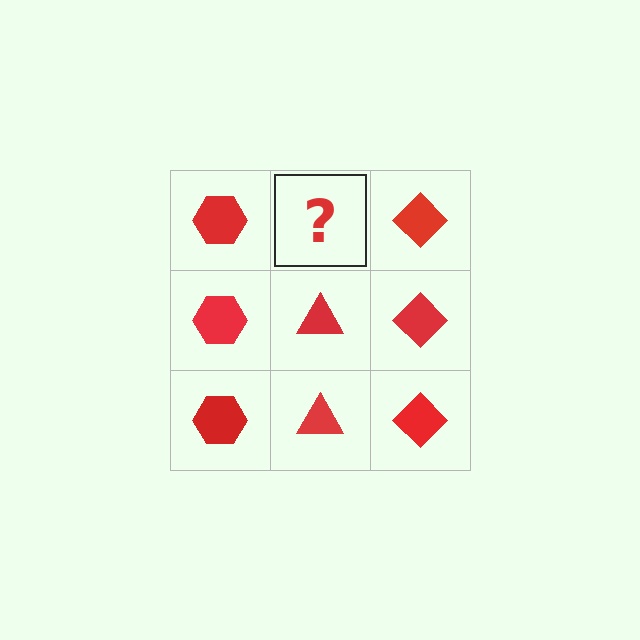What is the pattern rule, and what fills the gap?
The rule is that each column has a consistent shape. The gap should be filled with a red triangle.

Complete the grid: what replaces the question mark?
The question mark should be replaced with a red triangle.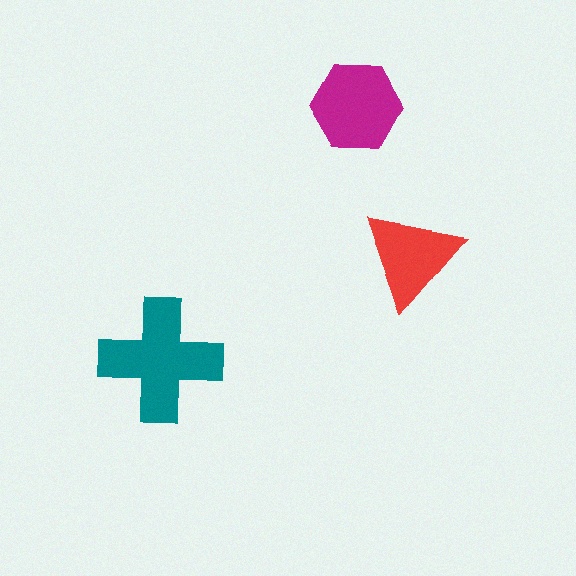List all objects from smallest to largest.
The red triangle, the magenta hexagon, the teal cross.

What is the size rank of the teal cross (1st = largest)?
1st.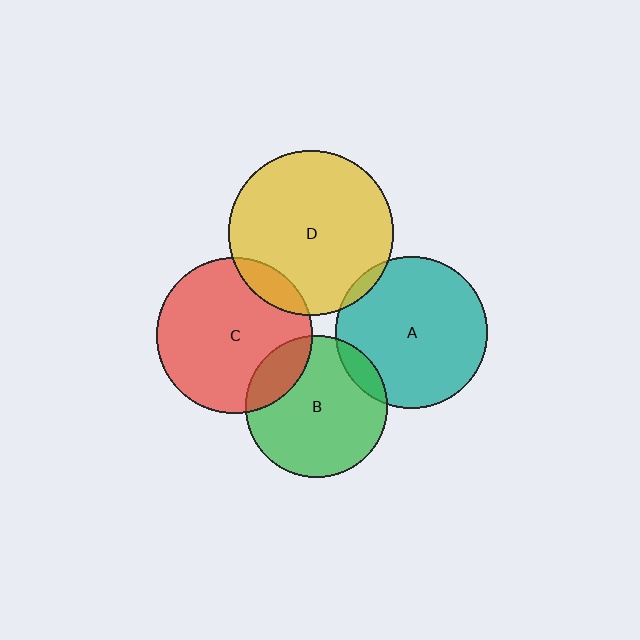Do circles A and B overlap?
Yes.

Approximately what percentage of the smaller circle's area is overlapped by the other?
Approximately 10%.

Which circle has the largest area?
Circle D (yellow).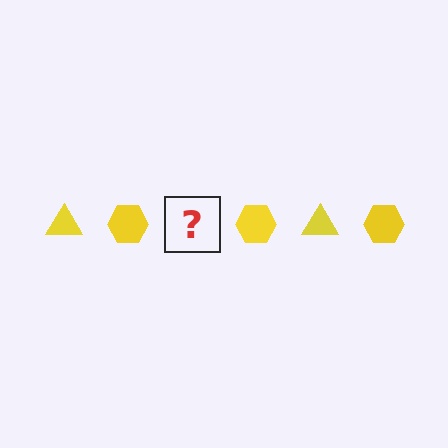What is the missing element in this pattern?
The missing element is a yellow triangle.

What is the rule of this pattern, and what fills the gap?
The rule is that the pattern cycles through triangle, hexagon shapes in yellow. The gap should be filled with a yellow triangle.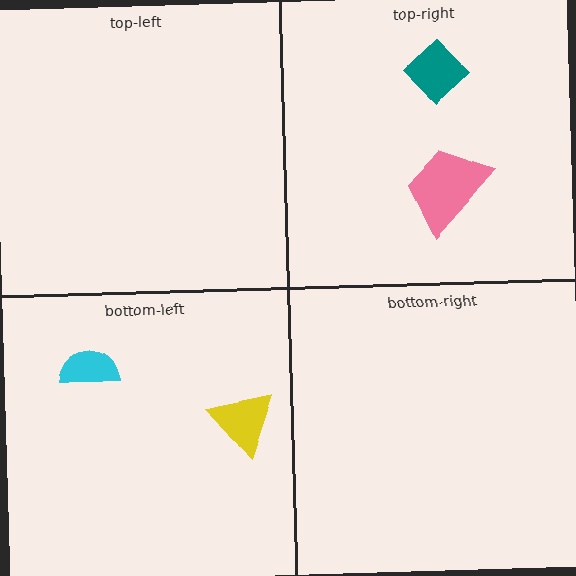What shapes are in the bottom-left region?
The yellow triangle, the cyan semicircle.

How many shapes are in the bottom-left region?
2.